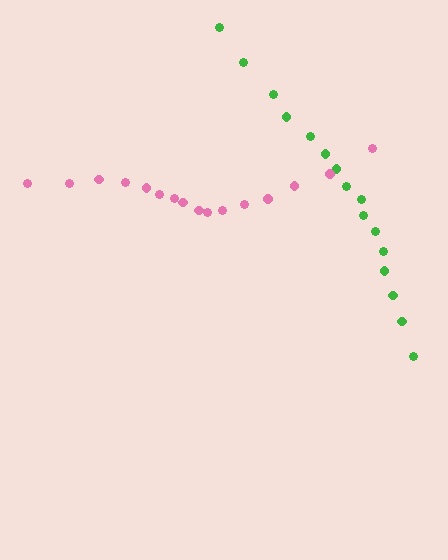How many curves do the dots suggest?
There are 2 distinct paths.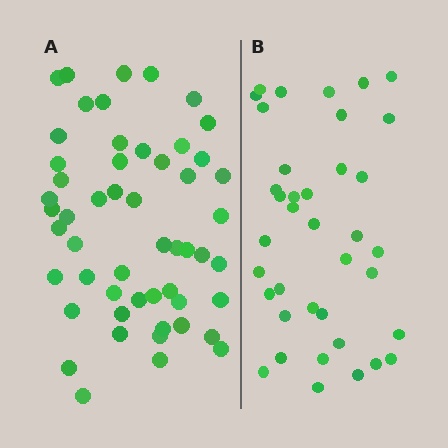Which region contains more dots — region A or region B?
Region A (the left region) has more dots.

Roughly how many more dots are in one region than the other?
Region A has approximately 15 more dots than region B.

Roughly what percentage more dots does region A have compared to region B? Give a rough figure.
About 40% more.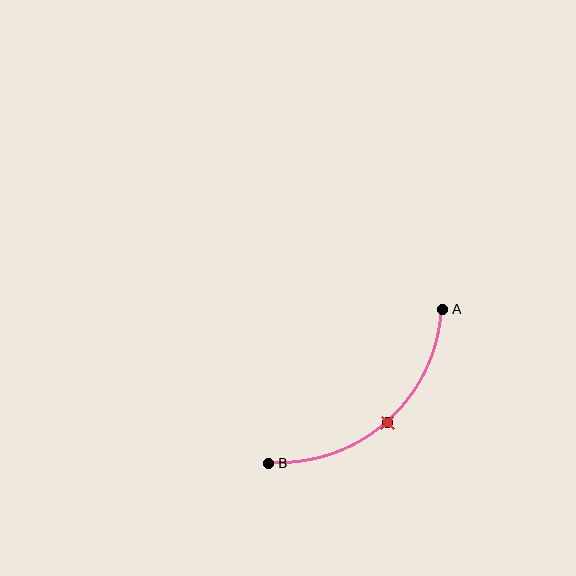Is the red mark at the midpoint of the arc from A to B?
Yes. The red mark lies on the arc at equal arc-length from both A and B — it is the arc midpoint.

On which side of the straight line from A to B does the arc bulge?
The arc bulges below and to the right of the straight line connecting A and B.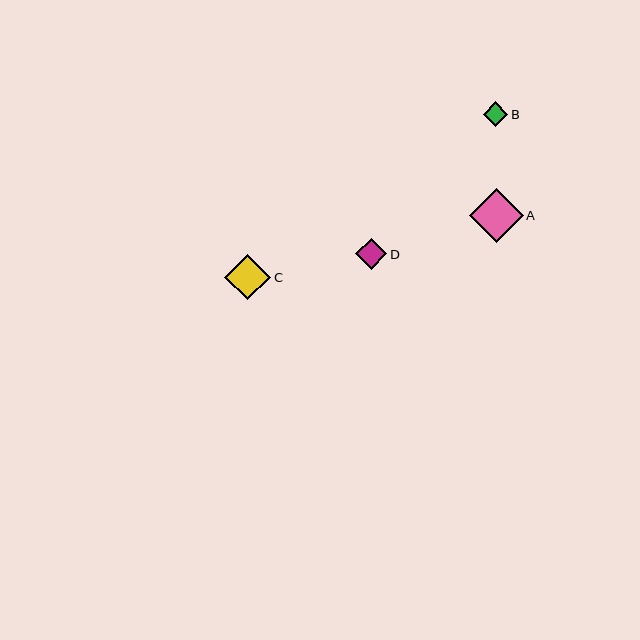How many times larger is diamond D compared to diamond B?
Diamond D is approximately 1.3 times the size of diamond B.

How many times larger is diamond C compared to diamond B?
Diamond C is approximately 1.8 times the size of diamond B.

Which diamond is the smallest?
Diamond B is the smallest with a size of approximately 25 pixels.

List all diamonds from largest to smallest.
From largest to smallest: A, C, D, B.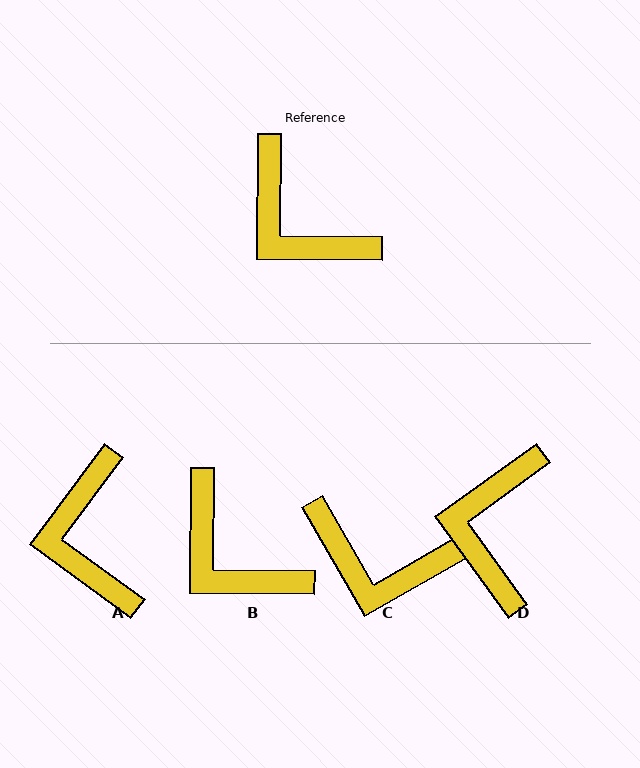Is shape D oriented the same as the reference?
No, it is off by about 54 degrees.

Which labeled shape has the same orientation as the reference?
B.